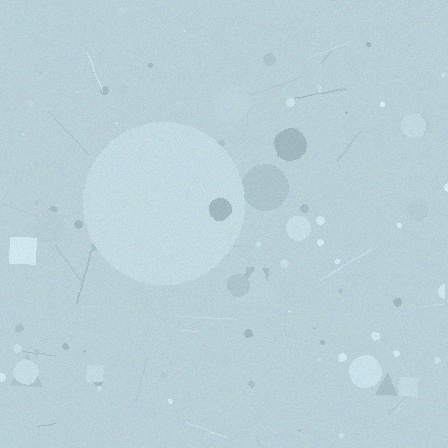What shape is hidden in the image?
A circle is hidden in the image.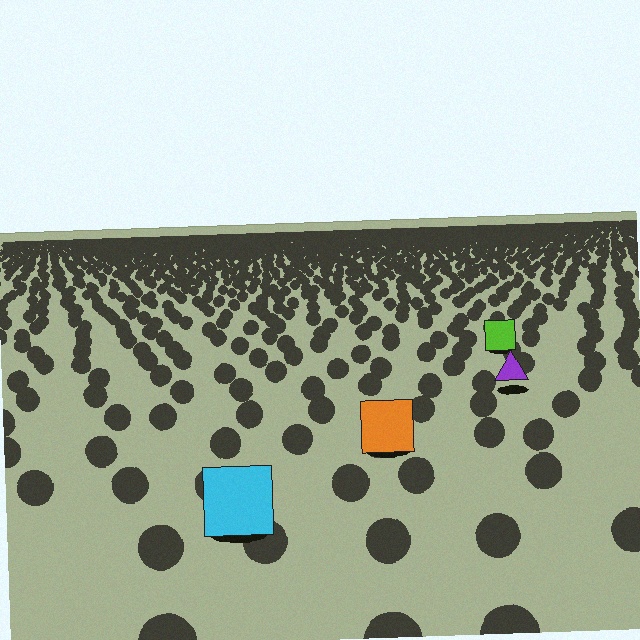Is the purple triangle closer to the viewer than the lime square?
Yes. The purple triangle is closer — you can tell from the texture gradient: the ground texture is coarser near it.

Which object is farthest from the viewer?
The lime square is farthest from the viewer. It appears smaller and the ground texture around it is denser.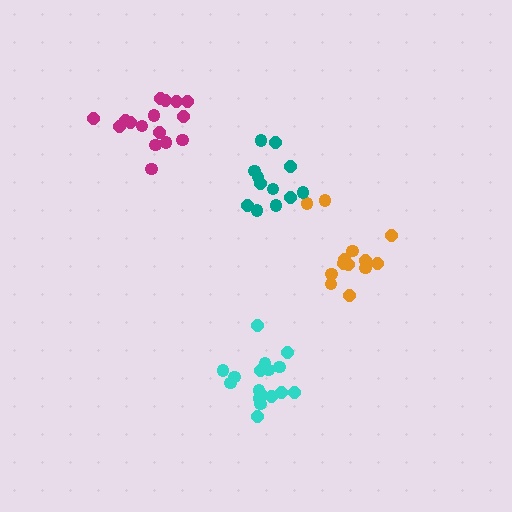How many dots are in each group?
Group 1: 13 dots, Group 2: 16 dots, Group 3: 12 dots, Group 4: 17 dots (58 total).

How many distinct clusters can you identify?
There are 4 distinct clusters.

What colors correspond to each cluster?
The clusters are colored: orange, magenta, teal, cyan.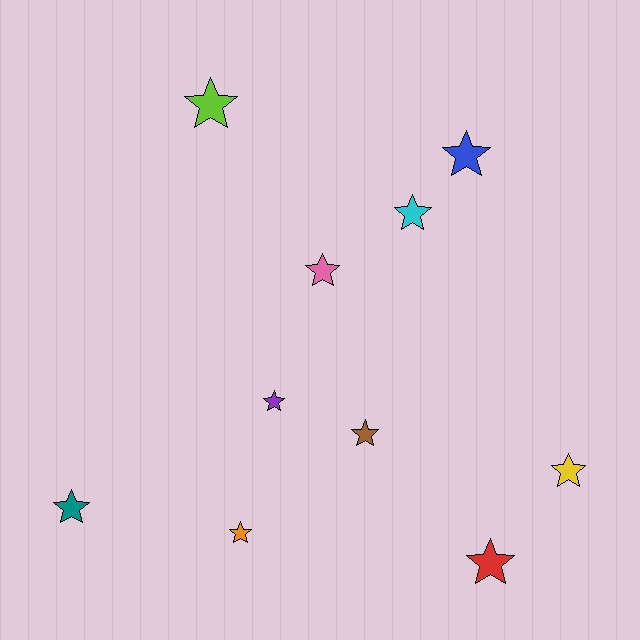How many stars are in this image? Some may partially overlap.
There are 10 stars.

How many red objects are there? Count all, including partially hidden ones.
There is 1 red object.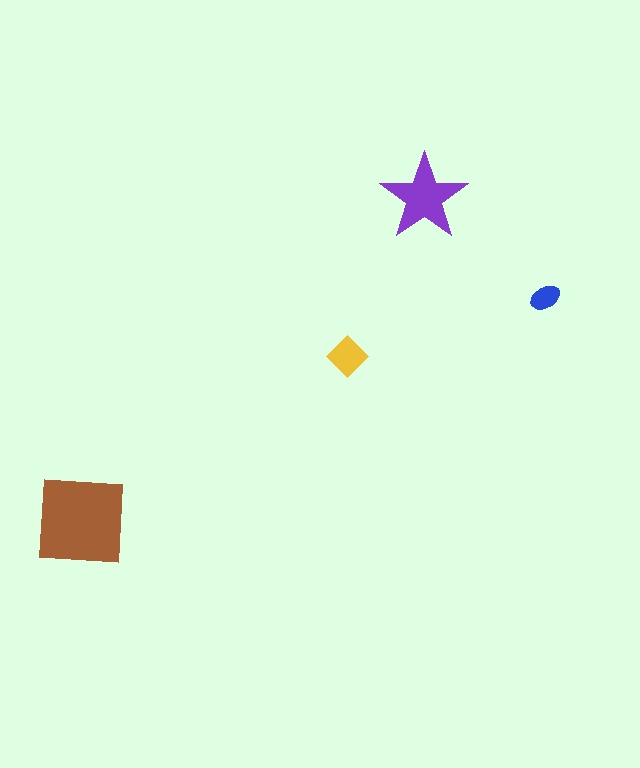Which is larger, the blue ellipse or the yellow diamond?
The yellow diamond.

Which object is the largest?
The brown square.